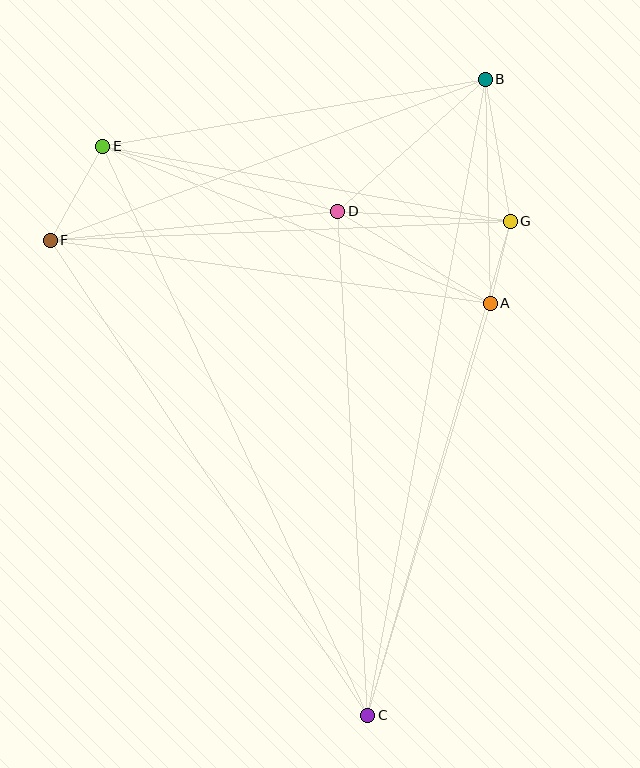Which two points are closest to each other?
Points A and G are closest to each other.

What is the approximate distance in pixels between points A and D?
The distance between A and D is approximately 178 pixels.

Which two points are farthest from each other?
Points B and C are farthest from each other.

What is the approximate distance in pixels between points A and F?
The distance between A and F is approximately 444 pixels.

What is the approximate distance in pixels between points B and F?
The distance between B and F is approximately 464 pixels.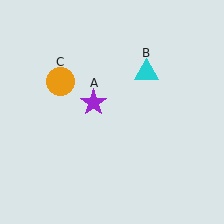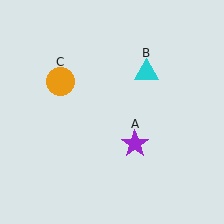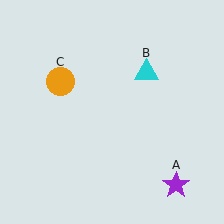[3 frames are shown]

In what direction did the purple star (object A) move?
The purple star (object A) moved down and to the right.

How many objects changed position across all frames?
1 object changed position: purple star (object A).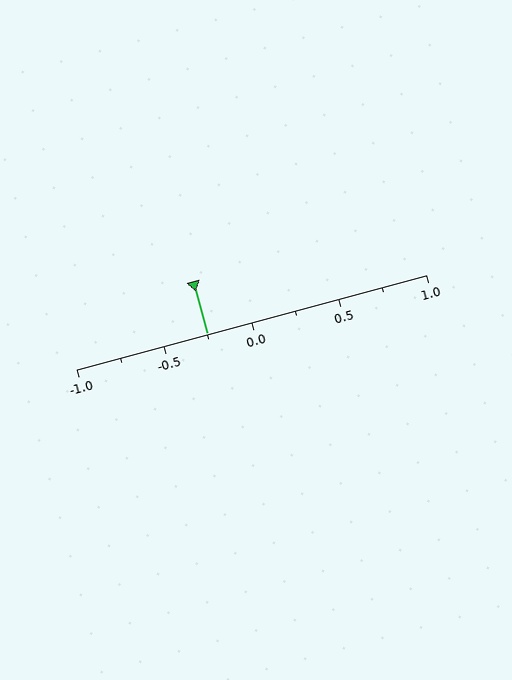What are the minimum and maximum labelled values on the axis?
The axis runs from -1.0 to 1.0.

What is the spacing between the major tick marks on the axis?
The major ticks are spaced 0.5 apart.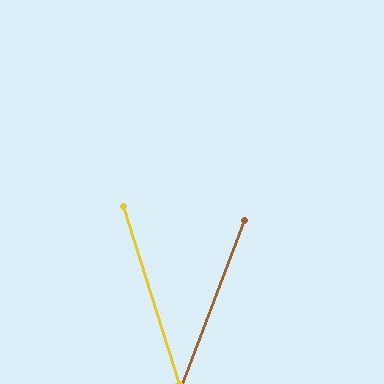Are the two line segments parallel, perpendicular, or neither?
Neither parallel nor perpendicular — they differ by about 38°.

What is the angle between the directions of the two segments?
Approximately 38 degrees.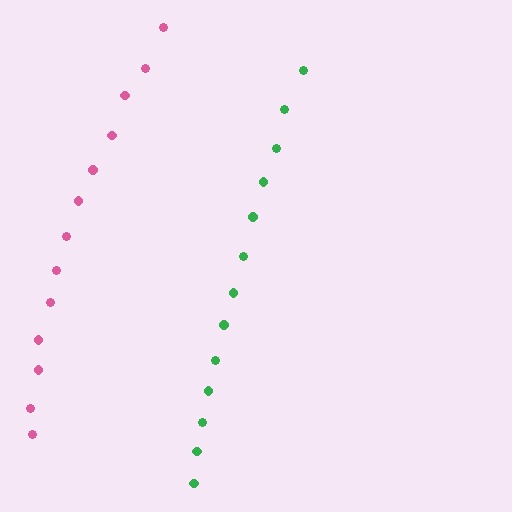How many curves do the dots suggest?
There are 2 distinct paths.